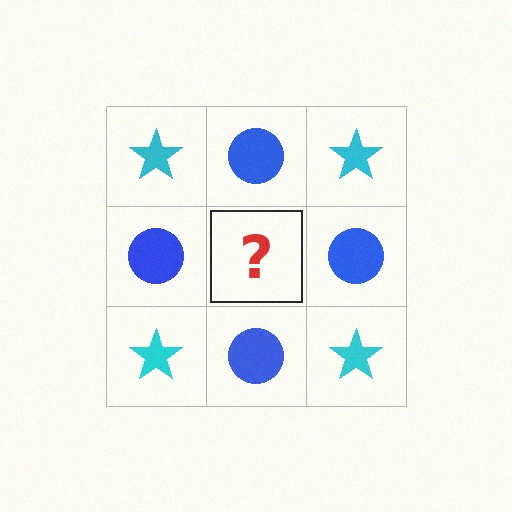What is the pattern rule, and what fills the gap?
The rule is that it alternates cyan star and blue circle in a checkerboard pattern. The gap should be filled with a cyan star.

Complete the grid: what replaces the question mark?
The question mark should be replaced with a cyan star.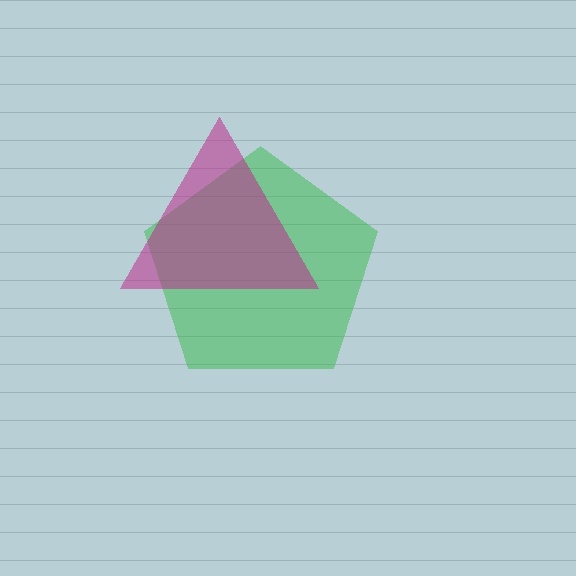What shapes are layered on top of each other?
The layered shapes are: a green pentagon, a magenta triangle.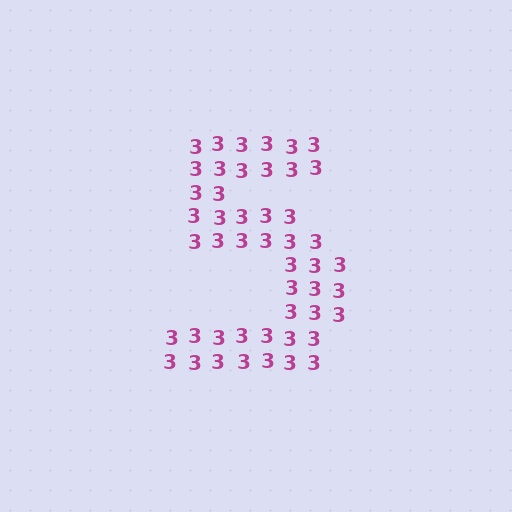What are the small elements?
The small elements are digit 3's.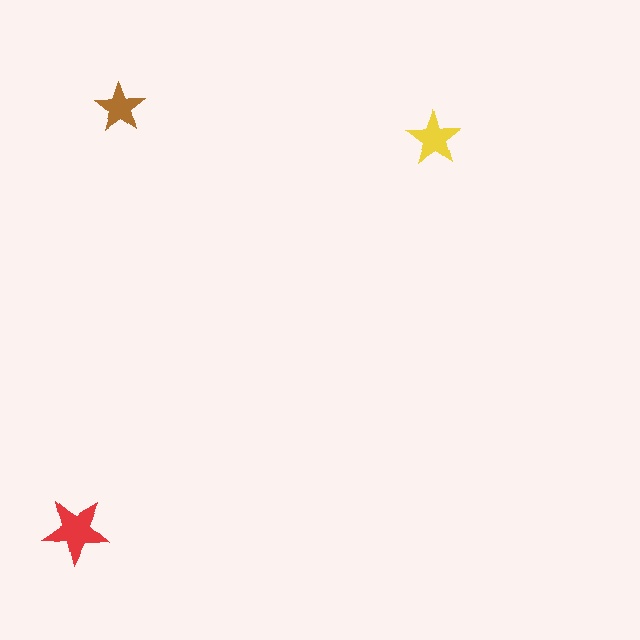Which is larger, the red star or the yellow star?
The red one.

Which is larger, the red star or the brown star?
The red one.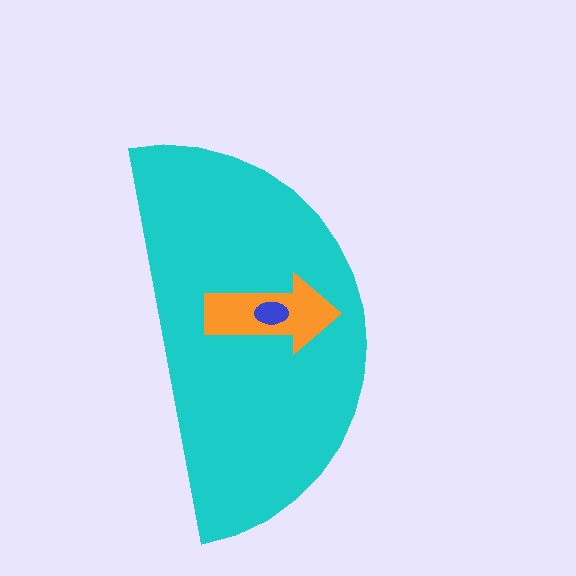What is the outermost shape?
The cyan semicircle.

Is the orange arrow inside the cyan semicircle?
Yes.